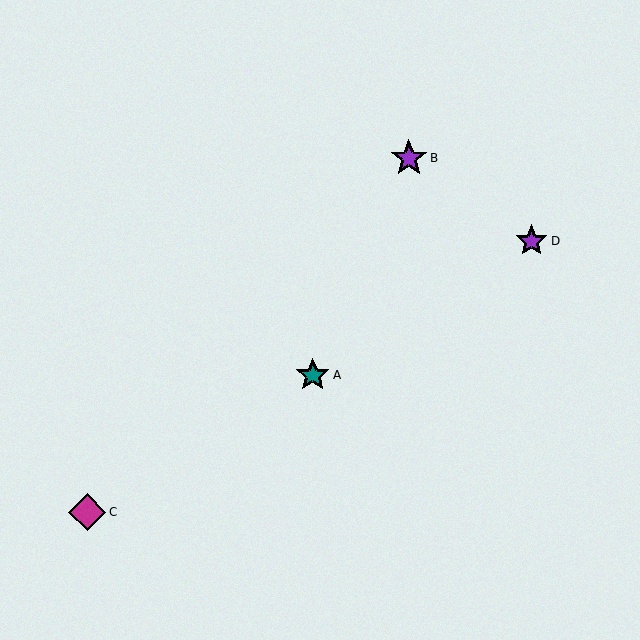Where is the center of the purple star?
The center of the purple star is at (532, 241).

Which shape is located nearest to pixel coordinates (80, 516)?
The magenta diamond (labeled C) at (87, 512) is nearest to that location.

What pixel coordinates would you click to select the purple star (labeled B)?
Click at (409, 158) to select the purple star B.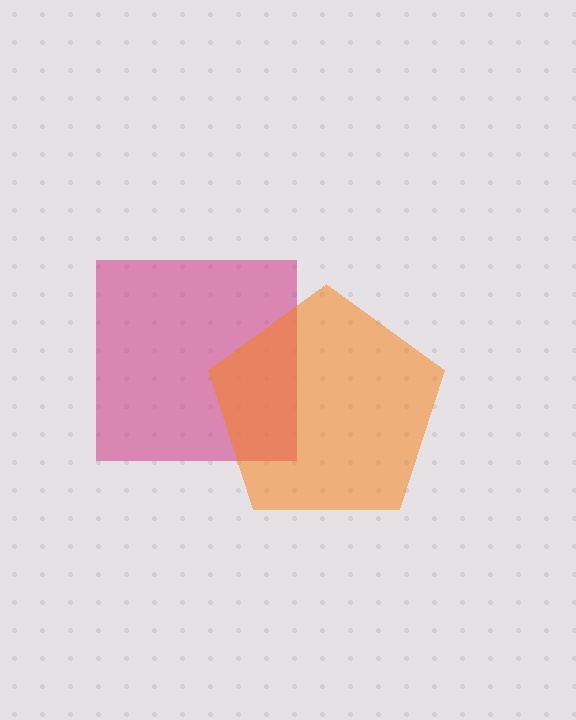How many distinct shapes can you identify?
There are 2 distinct shapes: a magenta square, an orange pentagon.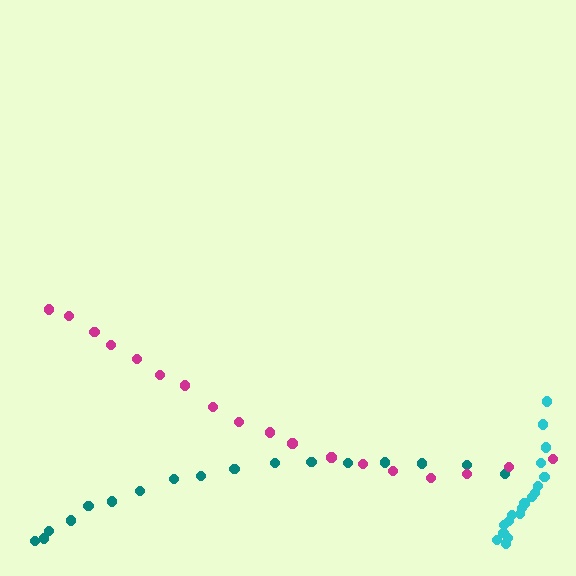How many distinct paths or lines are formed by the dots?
There are 3 distinct paths.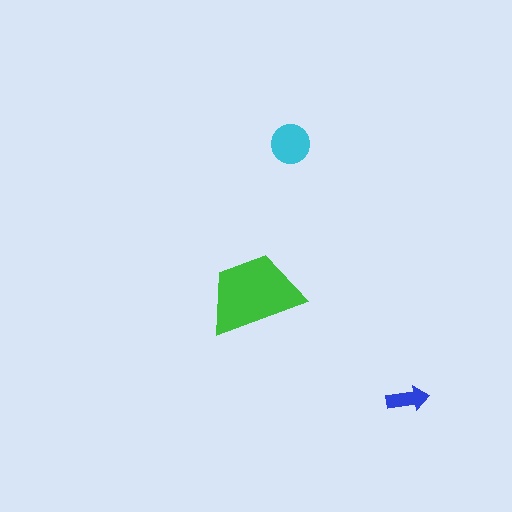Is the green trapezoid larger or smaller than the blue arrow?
Larger.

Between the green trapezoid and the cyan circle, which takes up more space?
The green trapezoid.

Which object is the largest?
The green trapezoid.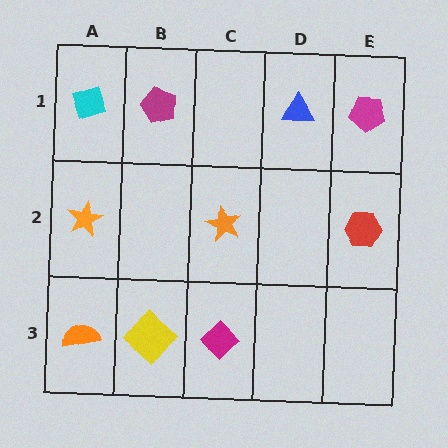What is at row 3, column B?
A yellow diamond.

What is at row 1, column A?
A cyan diamond.